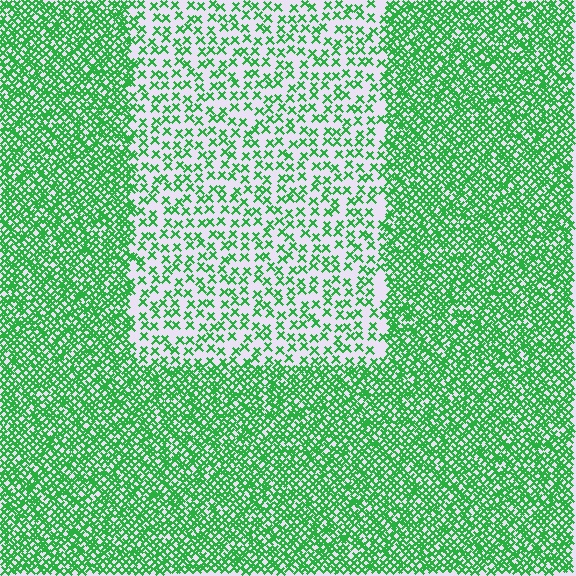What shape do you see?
I see a rectangle.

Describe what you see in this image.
The image contains small green elements arranged at two different densities. A rectangle-shaped region is visible where the elements are less densely packed than the surrounding area.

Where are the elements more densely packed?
The elements are more densely packed outside the rectangle boundary.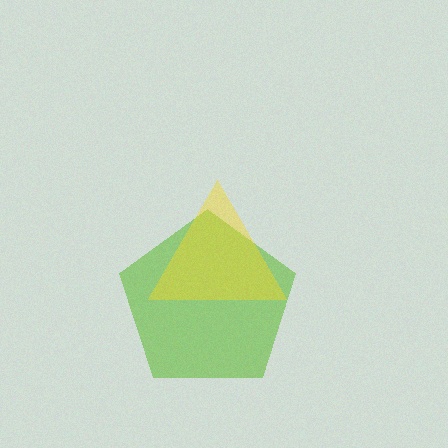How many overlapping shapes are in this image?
There are 2 overlapping shapes in the image.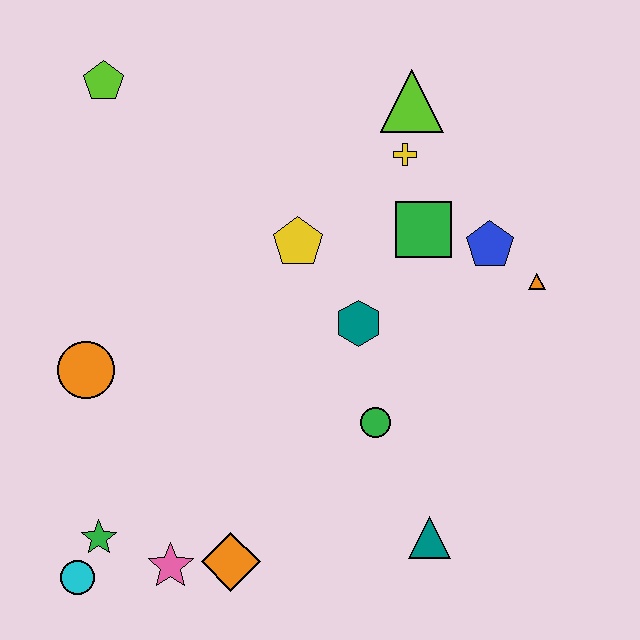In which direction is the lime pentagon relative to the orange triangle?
The lime pentagon is to the left of the orange triangle.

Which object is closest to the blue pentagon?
The orange triangle is closest to the blue pentagon.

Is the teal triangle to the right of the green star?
Yes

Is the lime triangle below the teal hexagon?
No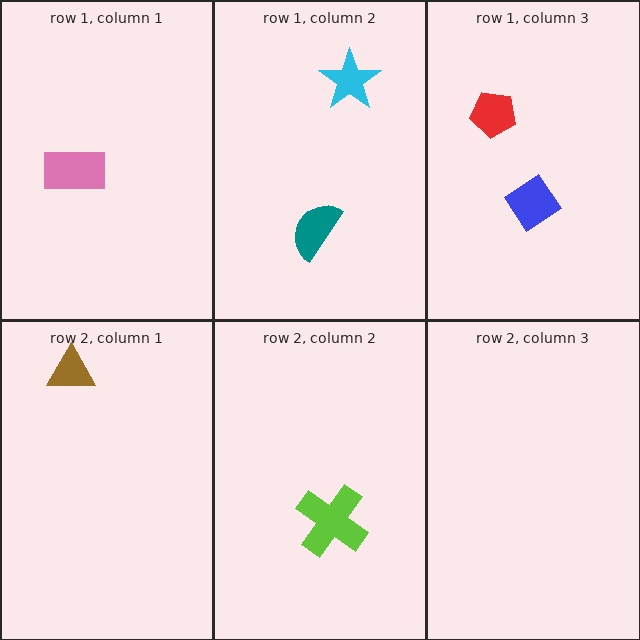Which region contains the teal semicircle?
The row 1, column 2 region.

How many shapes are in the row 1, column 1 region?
1.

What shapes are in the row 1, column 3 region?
The red pentagon, the blue diamond.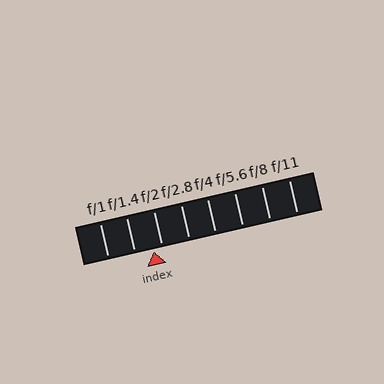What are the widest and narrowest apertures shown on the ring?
The widest aperture shown is f/1 and the narrowest is f/11.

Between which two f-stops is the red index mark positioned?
The index mark is between f/1.4 and f/2.